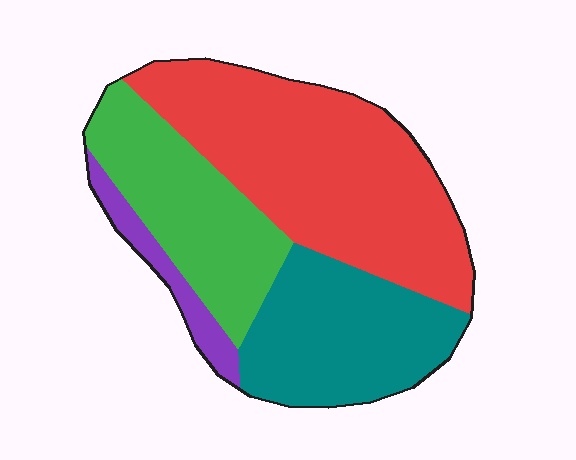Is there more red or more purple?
Red.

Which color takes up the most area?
Red, at roughly 45%.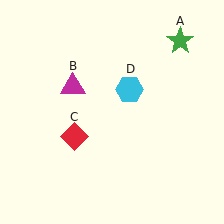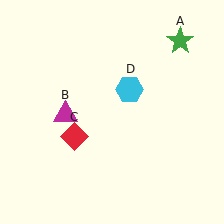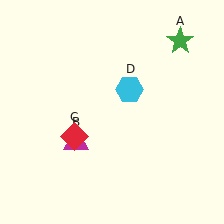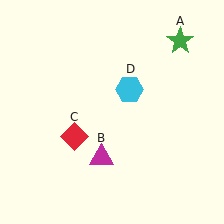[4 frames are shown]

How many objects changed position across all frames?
1 object changed position: magenta triangle (object B).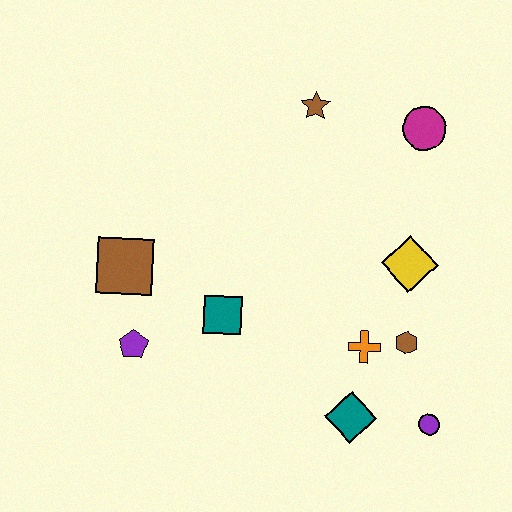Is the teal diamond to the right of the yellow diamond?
No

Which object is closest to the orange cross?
The brown hexagon is closest to the orange cross.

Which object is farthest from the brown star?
The purple circle is farthest from the brown star.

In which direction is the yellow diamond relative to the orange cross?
The yellow diamond is above the orange cross.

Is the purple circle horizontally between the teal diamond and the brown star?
No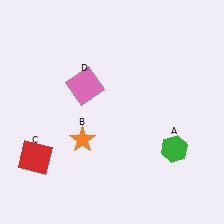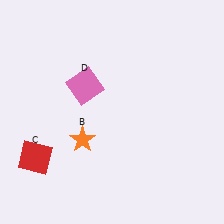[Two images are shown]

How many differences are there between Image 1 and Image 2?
There is 1 difference between the two images.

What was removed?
The green hexagon (A) was removed in Image 2.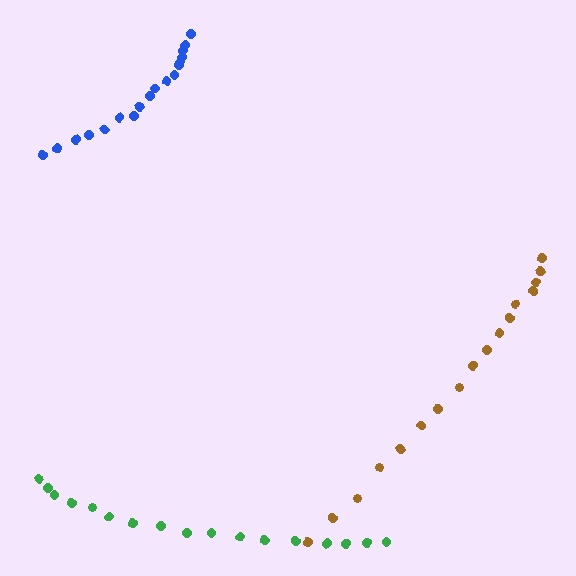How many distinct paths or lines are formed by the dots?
There are 3 distinct paths.